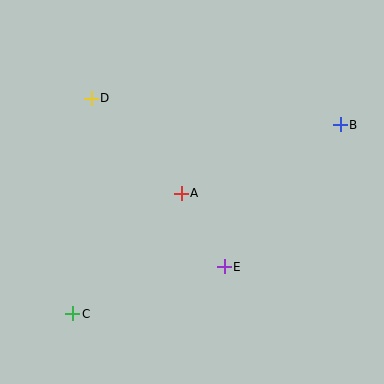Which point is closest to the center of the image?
Point A at (181, 194) is closest to the center.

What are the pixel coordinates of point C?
Point C is at (73, 314).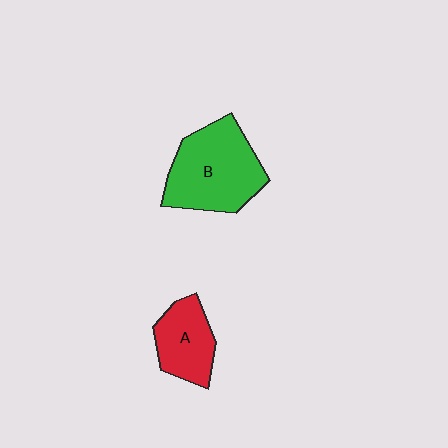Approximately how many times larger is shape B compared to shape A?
Approximately 1.7 times.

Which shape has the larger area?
Shape B (green).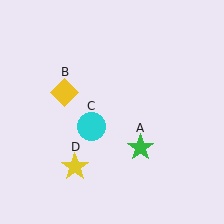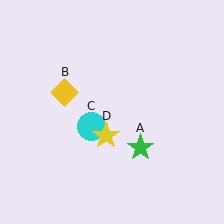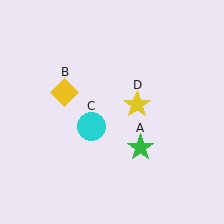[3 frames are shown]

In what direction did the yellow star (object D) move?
The yellow star (object D) moved up and to the right.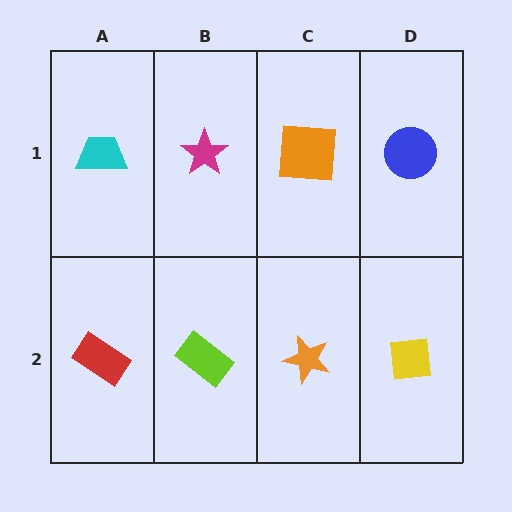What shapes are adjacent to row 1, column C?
An orange star (row 2, column C), a magenta star (row 1, column B), a blue circle (row 1, column D).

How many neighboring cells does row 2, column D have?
2.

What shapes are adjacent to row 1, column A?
A red rectangle (row 2, column A), a magenta star (row 1, column B).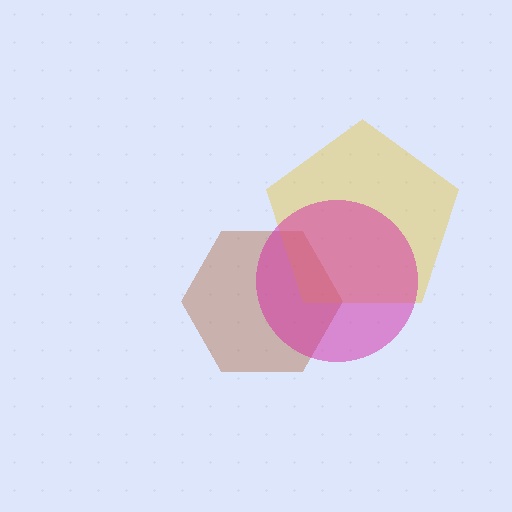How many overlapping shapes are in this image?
There are 3 overlapping shapes in the image.